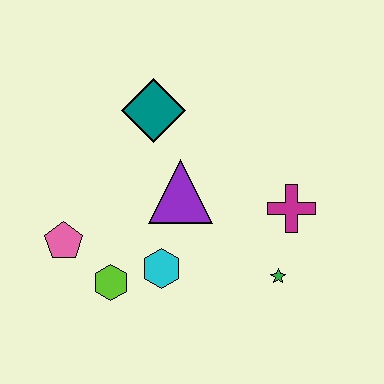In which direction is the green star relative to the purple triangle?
The green star is to the right of the purple triangle.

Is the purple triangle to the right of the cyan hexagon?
Yes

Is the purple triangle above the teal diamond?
No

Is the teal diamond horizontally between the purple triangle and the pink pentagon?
Yes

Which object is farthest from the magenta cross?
The pink pentagon is farthest from the magenta cross.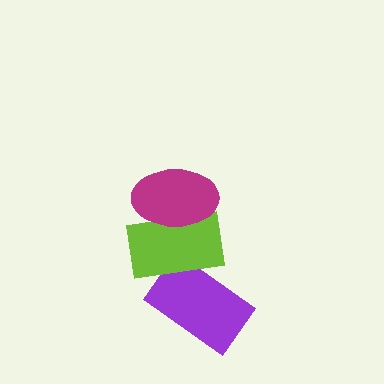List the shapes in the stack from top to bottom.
From top to bottom: the magenta ellipse, the lime rectangle, the purple rectangle.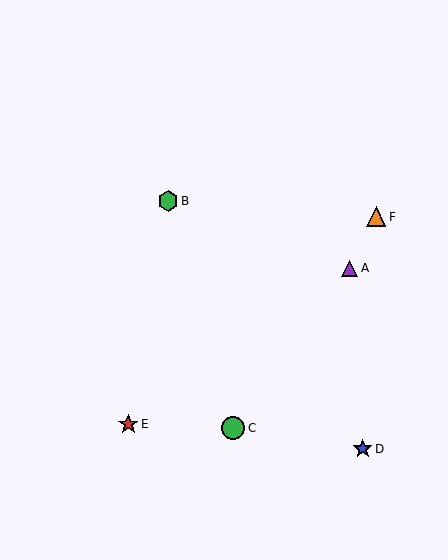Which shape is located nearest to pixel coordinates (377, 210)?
The orange triangle (labeled F) at (376, 217) is nearest to that location.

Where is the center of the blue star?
The center of the blue star is at (363, 449).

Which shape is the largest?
The green circle (labeled C) is the largest.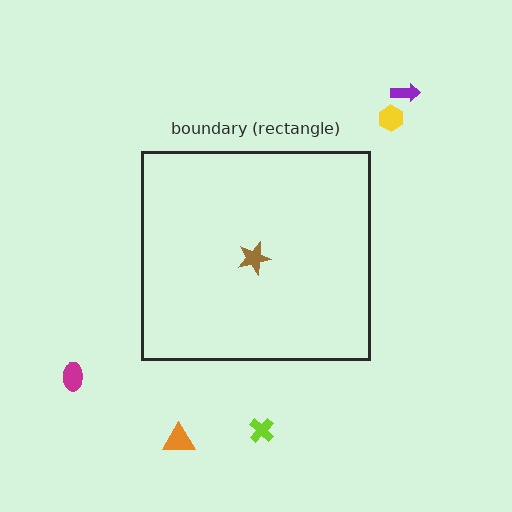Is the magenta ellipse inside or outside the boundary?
Outside.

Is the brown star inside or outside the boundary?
Inside.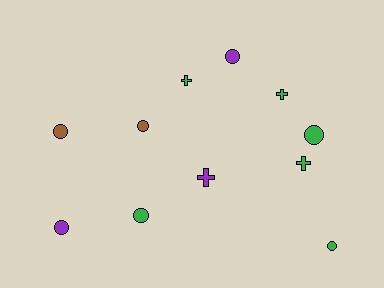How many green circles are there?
There are 3 green circles.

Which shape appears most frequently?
Circle, with 7 objects.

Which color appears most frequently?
Green, with 6 objects.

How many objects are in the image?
There are 11 objects.